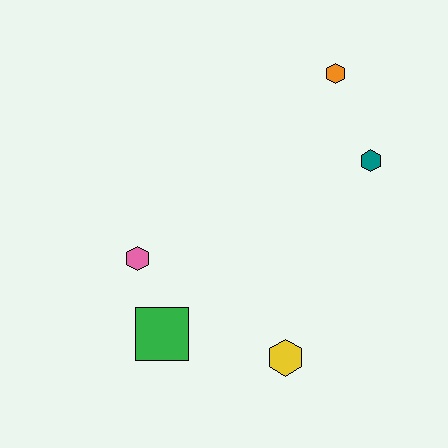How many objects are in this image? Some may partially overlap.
There are 5 objects.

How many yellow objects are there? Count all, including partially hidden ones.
There is 1 yellow object.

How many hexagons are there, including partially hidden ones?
There are 4 hexagons.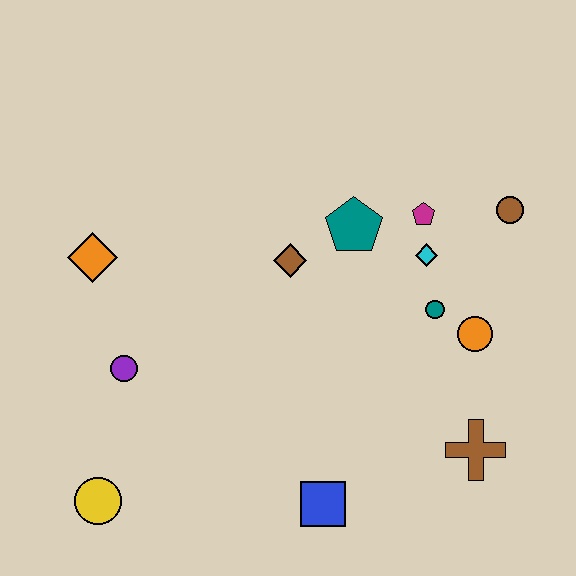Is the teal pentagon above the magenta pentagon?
No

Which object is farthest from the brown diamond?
The yellow circle is farthest from the brown diamond.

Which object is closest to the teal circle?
The orange circle is closest to the teal circle.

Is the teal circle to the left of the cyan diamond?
No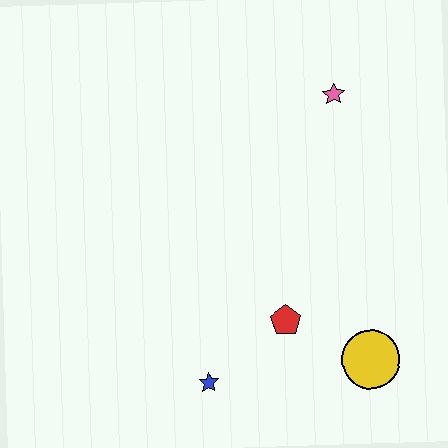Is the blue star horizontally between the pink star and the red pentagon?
No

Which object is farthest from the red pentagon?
The pink star is farthest from the red pentagon.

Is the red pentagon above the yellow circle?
Yes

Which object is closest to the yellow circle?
The red pentagon is closest to the yellow circle.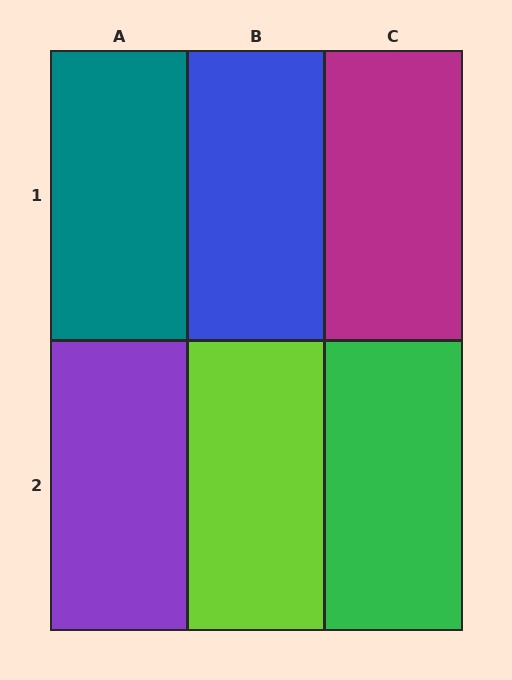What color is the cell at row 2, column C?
Green.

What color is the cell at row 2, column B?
Lime.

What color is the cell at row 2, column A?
Purple.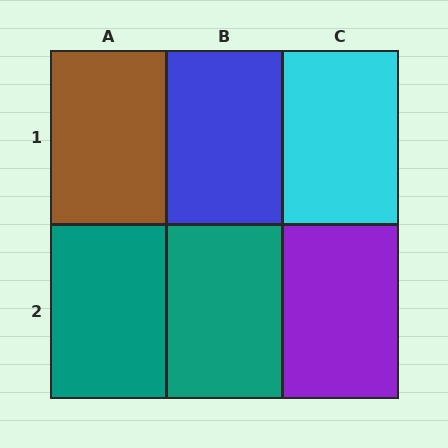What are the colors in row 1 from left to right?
Brown, blue, cyan.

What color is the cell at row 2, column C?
Purple.